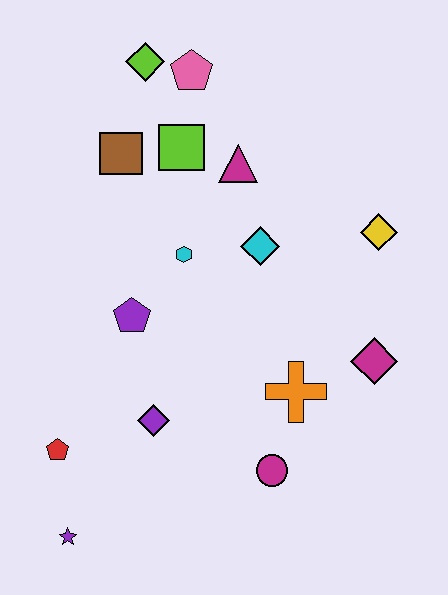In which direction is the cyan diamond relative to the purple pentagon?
The cyan diamond is to the right of the purple pentagon.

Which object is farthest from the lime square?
The purple star is farthest from the lime square.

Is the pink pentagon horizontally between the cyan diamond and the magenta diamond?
No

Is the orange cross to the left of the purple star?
No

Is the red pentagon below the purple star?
No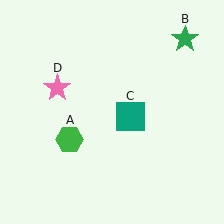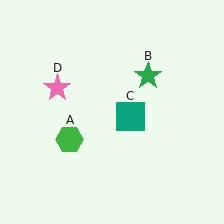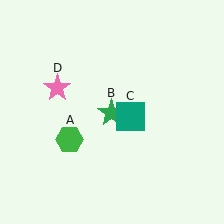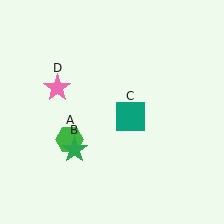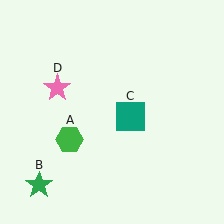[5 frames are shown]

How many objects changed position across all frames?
1 object changed position: green star (object B).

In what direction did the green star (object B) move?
The green star (object B) moved down and to the left.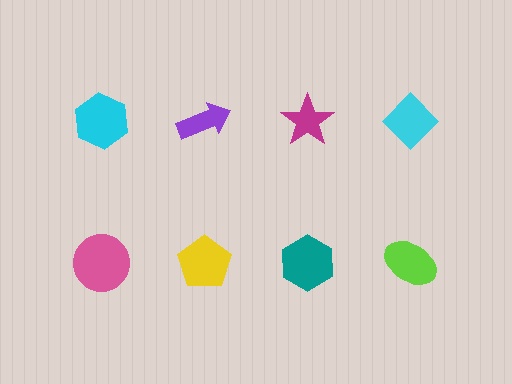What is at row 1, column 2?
A purple arrow.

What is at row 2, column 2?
A yellow pentagon.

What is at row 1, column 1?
A cyan hexagon.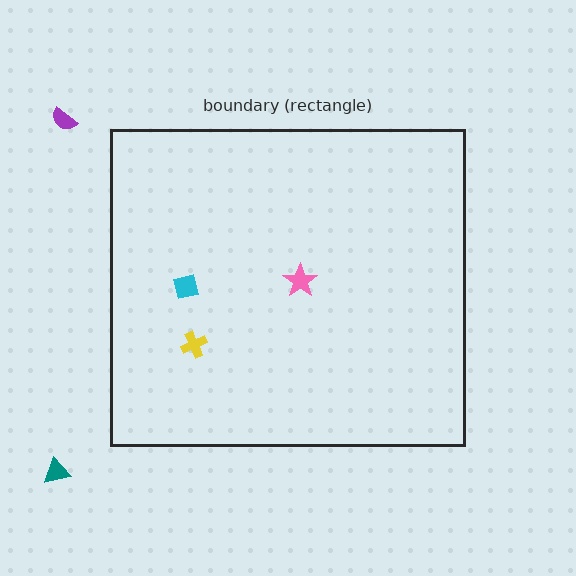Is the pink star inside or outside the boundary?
Inside.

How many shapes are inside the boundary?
3 inside, 2 outside.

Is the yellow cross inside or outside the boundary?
Inside.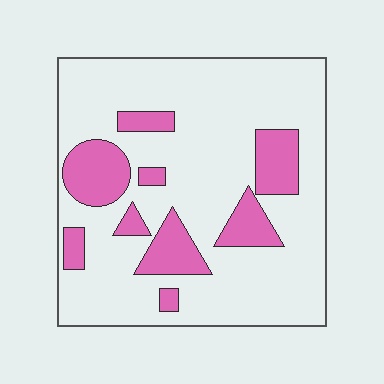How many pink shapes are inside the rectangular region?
9.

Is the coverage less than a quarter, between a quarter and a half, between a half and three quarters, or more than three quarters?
Less than a quarter.